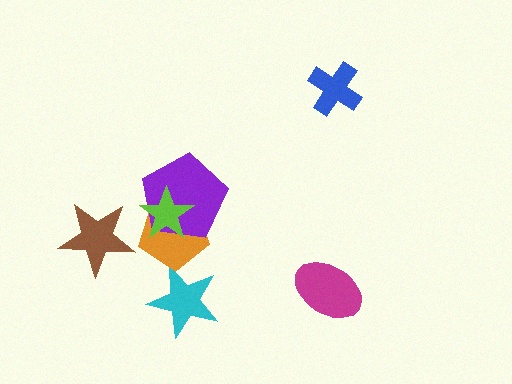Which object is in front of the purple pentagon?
The lime star is in front of the purple pentagon.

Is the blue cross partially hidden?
No, no other shape covers it.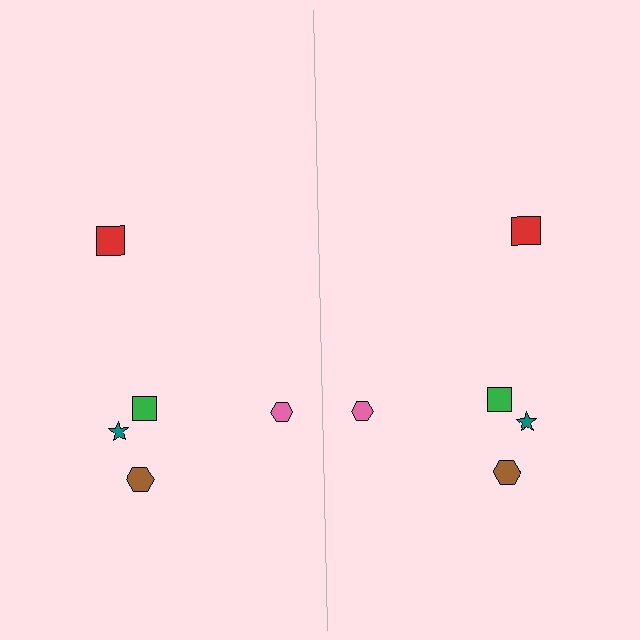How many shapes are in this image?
There are 10 shapes in this image.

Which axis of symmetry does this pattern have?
The pattern has a vertical axis of symmetry running through the center of the image.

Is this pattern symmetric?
Yes, this pattern has bilateral (reflection) symmetry.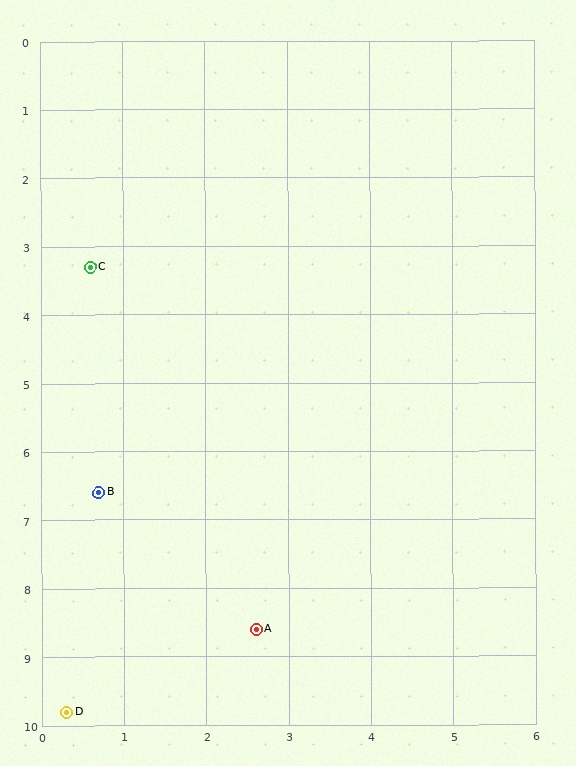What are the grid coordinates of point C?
Point C is at approximately (0.6, 3.3).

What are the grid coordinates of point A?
Point A is at approximately (2.6, 8.6).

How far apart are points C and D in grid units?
Points C and D are about 6.5 grid units apart.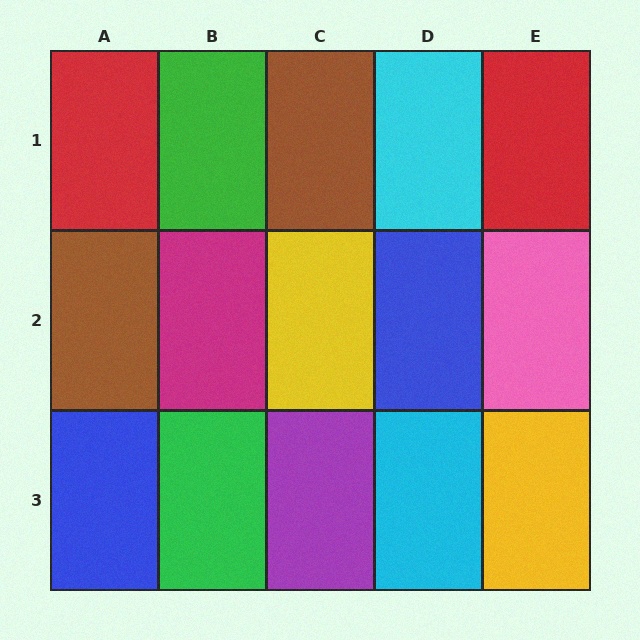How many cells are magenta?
1 cell is magenta.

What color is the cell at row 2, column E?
Pink.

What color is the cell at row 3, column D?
Cyan.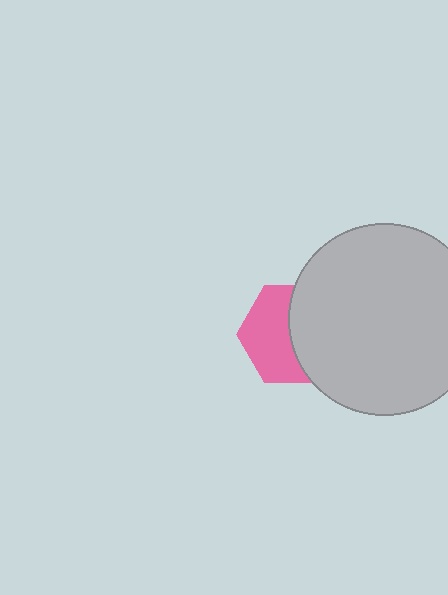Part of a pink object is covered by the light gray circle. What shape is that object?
It is a hexagon.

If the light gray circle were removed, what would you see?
You would see the complete pink hexagon.